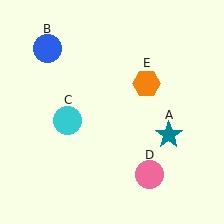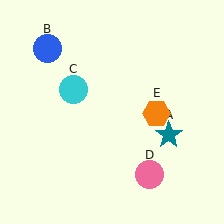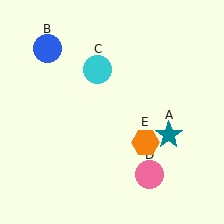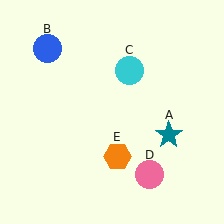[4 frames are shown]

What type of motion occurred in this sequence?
The cyan circle (object C), orange hexagon (object E) rotated clockwise around the center of the scene.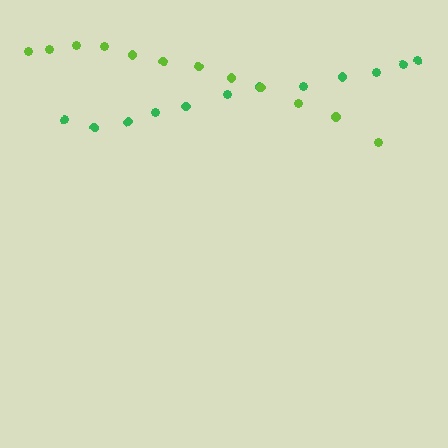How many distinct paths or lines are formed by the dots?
There are 2 distinct paths.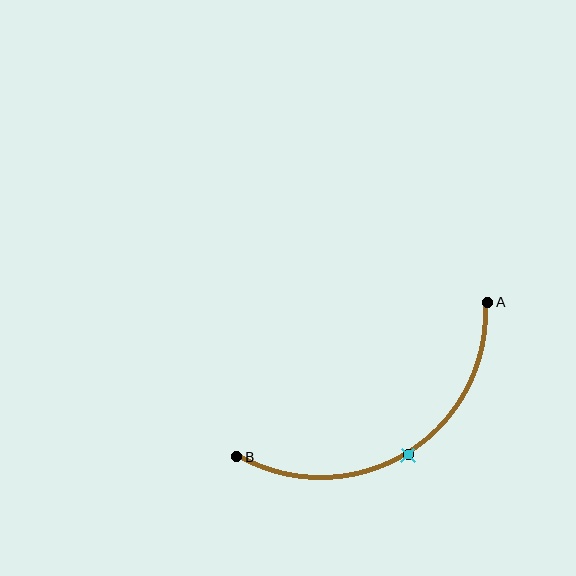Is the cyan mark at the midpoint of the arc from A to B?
Yes. The cyan mark lies on the arc at equal arc-length from both A and B — it is the arc midpoint.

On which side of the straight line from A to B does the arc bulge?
The arc bulges below the straight line connecting A and B.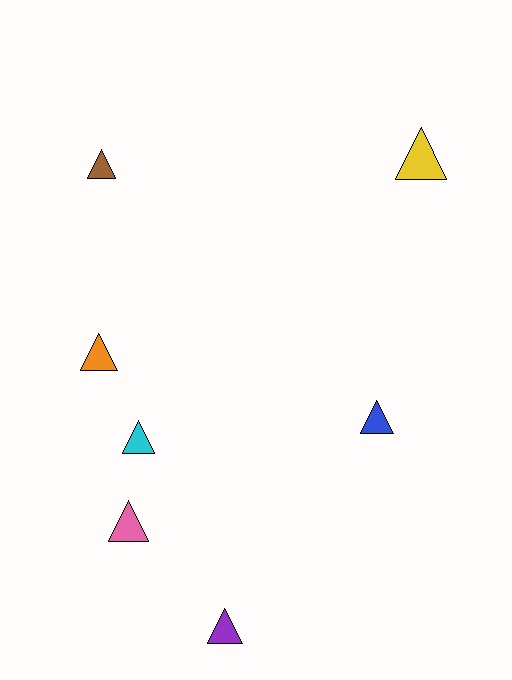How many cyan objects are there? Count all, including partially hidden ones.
There is 1 cyan object.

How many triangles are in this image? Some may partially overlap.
There are 7 triangles.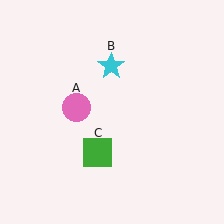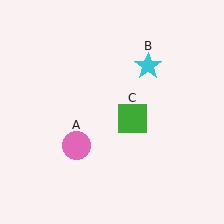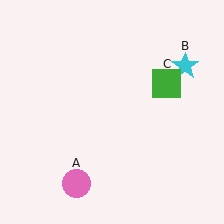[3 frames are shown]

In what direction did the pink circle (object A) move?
The pink circle (object A) moved down.